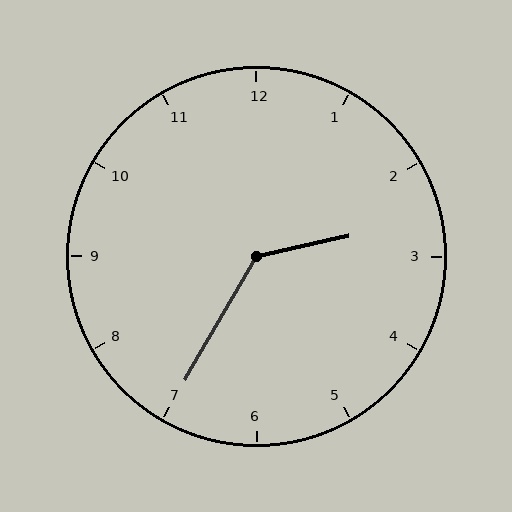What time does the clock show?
2:35.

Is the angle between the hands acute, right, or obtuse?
It is obtuse.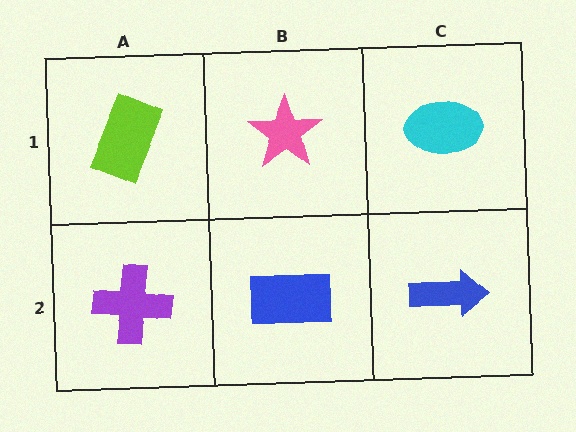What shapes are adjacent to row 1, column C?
A blue arrow (row 2, column C), a pink star (row 1, column B).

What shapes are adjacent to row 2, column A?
A lime rectangle (row 1, column A), a blue rectangle (row 2, column B).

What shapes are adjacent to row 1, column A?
A purple cross (row 2, column A), a pink star (row 1, column B).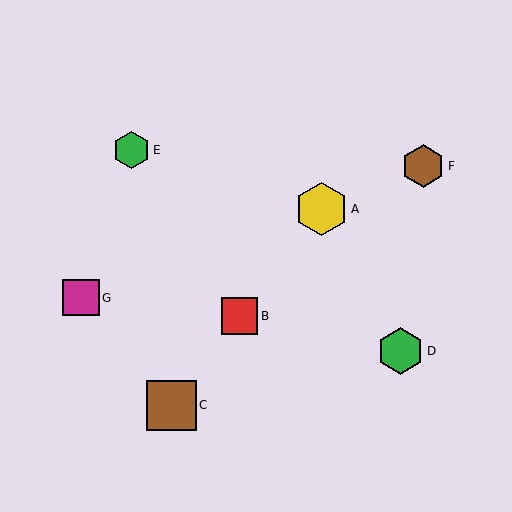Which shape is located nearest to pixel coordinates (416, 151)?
The brown hexagon (labeled F) at (423, 166) is nearest to that location.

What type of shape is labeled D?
Shape D is a green hexagon.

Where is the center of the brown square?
The center of the brown square is at (171, 405).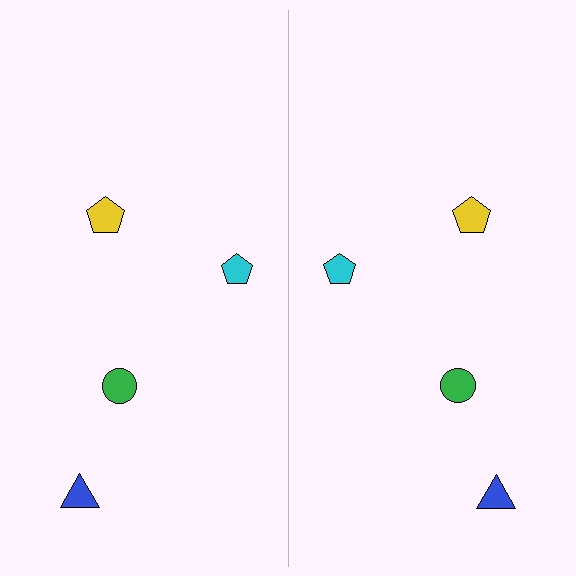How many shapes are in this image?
There are 8 shapes in this image.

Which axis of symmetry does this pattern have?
The pattern has a vertical axis of symmetry running through the center of the image.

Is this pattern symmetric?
Yes, this pattern has bilateral (reflection) symmetry.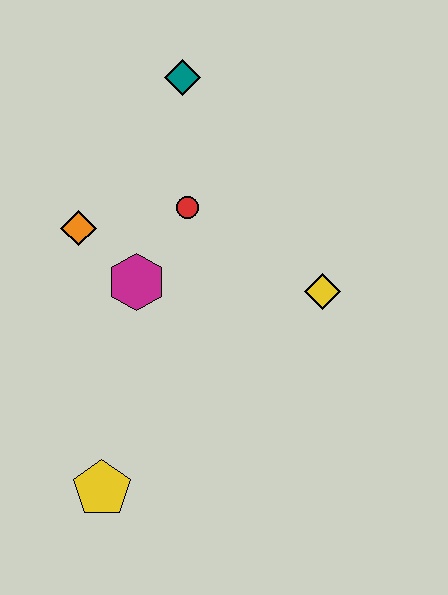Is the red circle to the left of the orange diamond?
No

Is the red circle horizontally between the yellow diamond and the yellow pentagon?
Yes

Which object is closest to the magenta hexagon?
The orange diamond is closest to the magenta hexagon.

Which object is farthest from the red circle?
The yellow pentagon is farthest from the red circle.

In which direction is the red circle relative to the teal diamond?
The red circle is below the teal diamond.